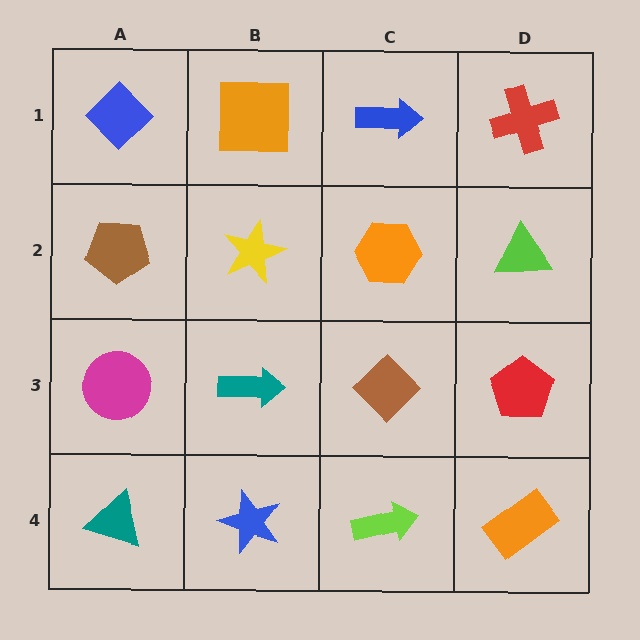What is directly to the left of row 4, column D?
A lime arrow.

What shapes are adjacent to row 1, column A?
A brown pentagon (row 2, column A), an orange square (row 1, column B).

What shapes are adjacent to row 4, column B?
A teal arrow (row 3, column B), a teal triangle (row 4, column A), a lime arrow (row 4, column C).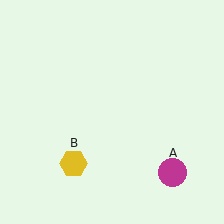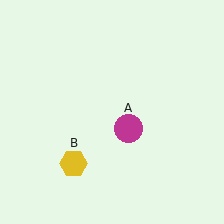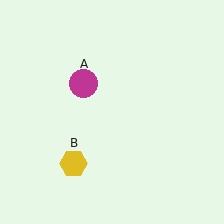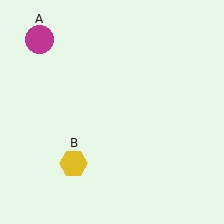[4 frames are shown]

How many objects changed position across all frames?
1 object changed position: magenta circle (object A).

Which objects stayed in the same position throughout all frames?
Yellow hexagon (object B) remained stationary.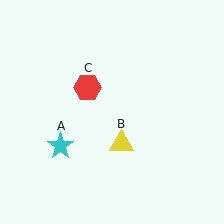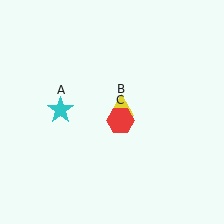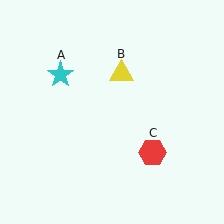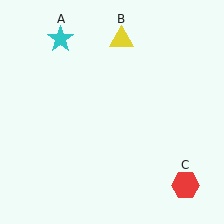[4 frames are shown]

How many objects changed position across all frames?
3 objects changed position: cyan star (object A), yellow triangle (object B), red hexagon (object C).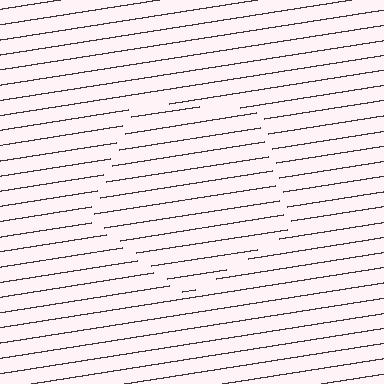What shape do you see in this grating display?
An illusory pentagon. The interior of the shape contains the same grating, shifted by half a period — the contour is defined by the phase discontinuity where line-ends from the inner and outer gratings abut.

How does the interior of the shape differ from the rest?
The interior of the shape contains the same grating, shifted by half a period — the contour is defined by the phase discontinuity where line-ends from the inner and outer gratings abut.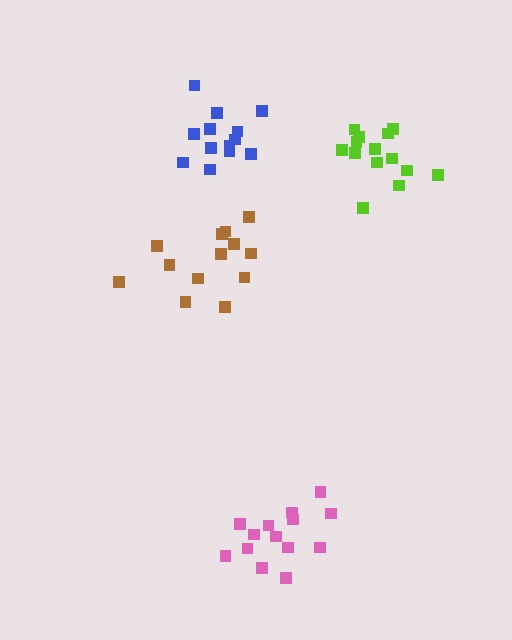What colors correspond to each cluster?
The clusters are colored: lime, blue, brown, pink.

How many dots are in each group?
Group 1: 14 dots, Group 2: 13 dots, Group 3: 13 dots, Group 4: 14 dots (54 total).